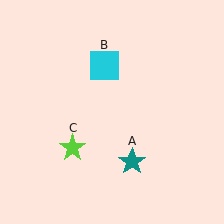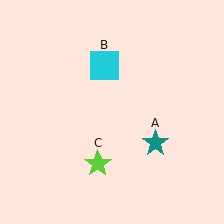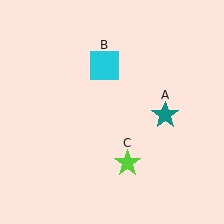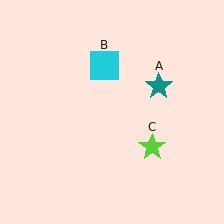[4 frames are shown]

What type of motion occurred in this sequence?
The teal star (object A), lime star (object C) rotated counterclockwise around the center of the scene.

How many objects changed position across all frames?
2 objects changed position: teal star (object A), lime star (object C).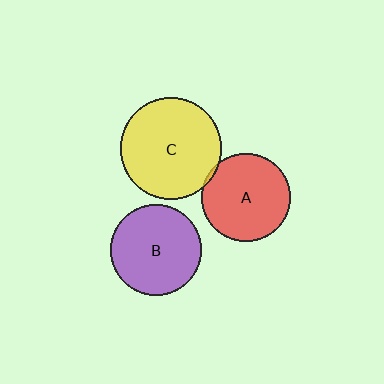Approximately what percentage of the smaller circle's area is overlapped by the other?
Approximately 5%.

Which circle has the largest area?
Circle C (yellow).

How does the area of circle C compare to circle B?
Approximately 1.2 times.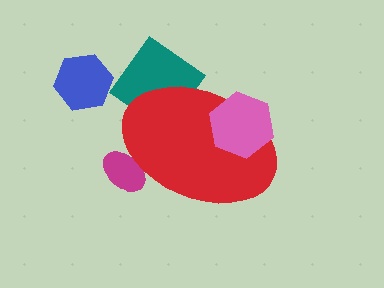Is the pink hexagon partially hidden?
No, the pink hexagon is fully visible.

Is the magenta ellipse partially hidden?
Yes, the magenta ellipse is partially hidden behind the red ellipse.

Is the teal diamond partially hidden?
Yes, the teal diamond is partially hidden behind the red ellipse.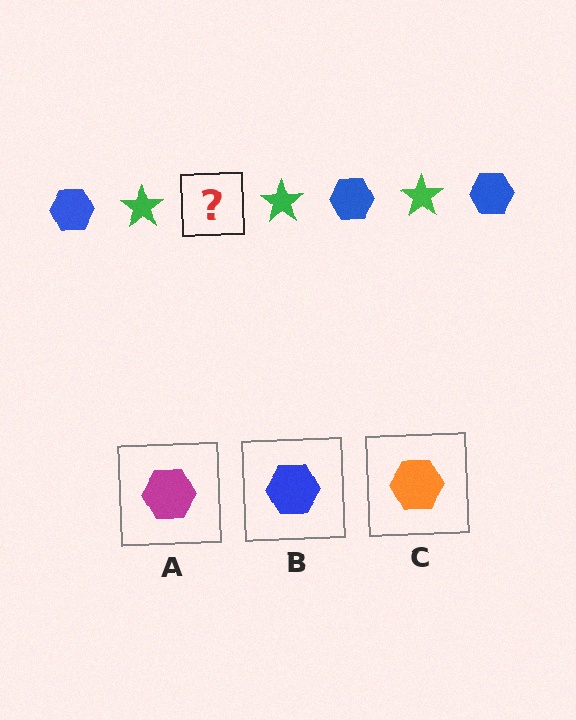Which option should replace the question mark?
Option B.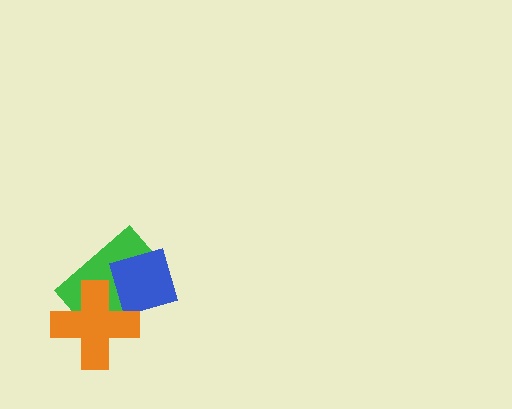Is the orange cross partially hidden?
No, no other shape covers it.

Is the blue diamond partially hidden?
Yes, it is partially covered by another shape.